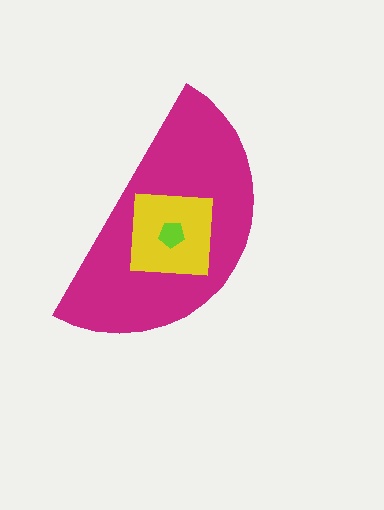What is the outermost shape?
The magenta semicircle.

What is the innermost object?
The lime pentagon.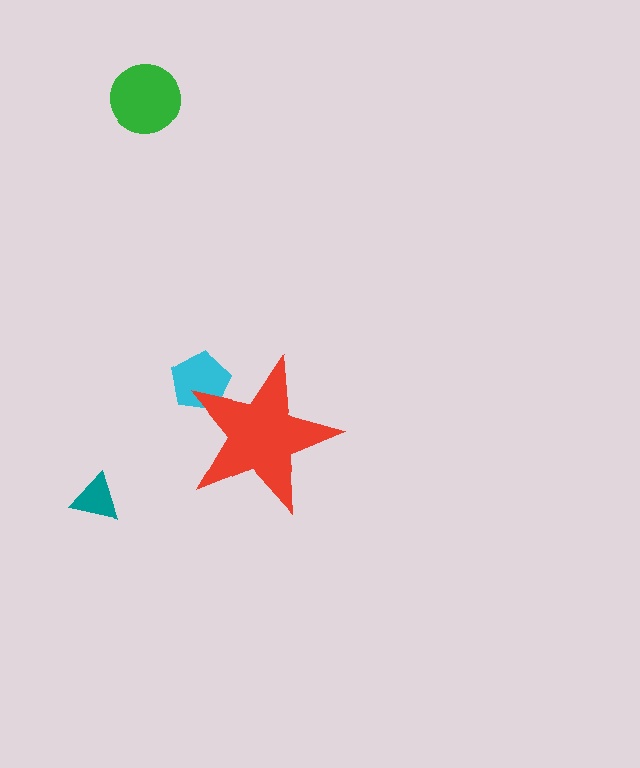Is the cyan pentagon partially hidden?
Yes, the cyan pentagon is partially hidden behind the red star.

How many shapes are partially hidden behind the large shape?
1 shape is partially hidden.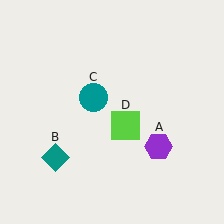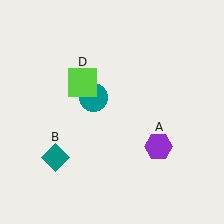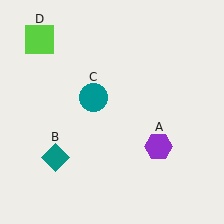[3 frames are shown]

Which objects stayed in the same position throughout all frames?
Purple hexagon (object A) and teal diamond (object B) and teal circle (object C) remained stationary.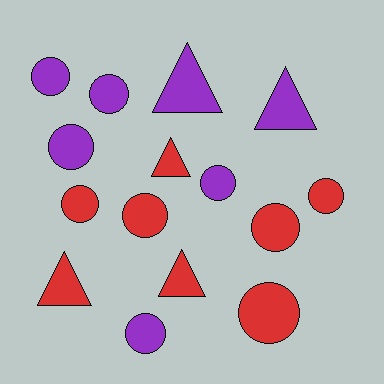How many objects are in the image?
There are 15 objects.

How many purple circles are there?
There are 5 purple circles.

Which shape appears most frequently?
Circle, with 10 objects.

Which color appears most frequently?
Red, with 8 objects.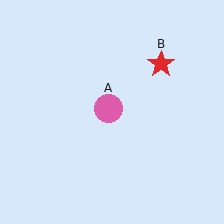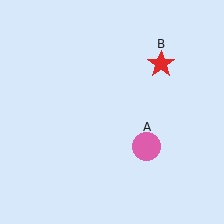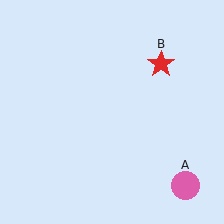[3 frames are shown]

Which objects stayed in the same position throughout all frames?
Red star (object B) remained stationary.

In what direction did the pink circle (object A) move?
The pink circle (object A) moved down and to the right.